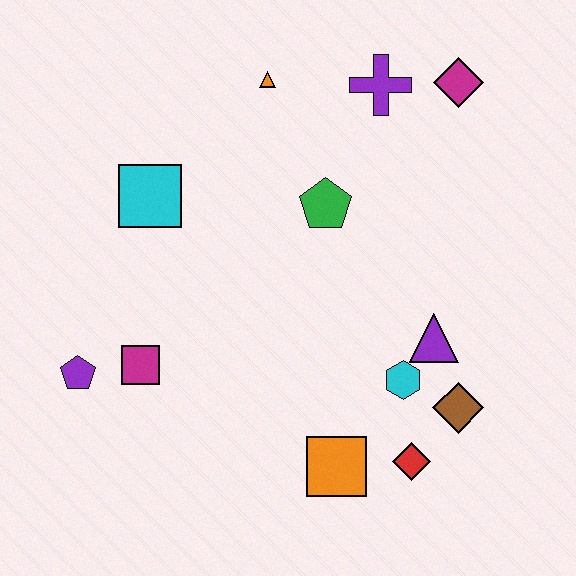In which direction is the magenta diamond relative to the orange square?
The magenta diamond is above the orange square.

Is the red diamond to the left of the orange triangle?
No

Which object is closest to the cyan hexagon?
The purple triangle is closest to the cyan hexagon.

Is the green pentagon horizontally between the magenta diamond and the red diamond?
No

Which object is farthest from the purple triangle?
The purple pentagon is farthest from the purple triangle.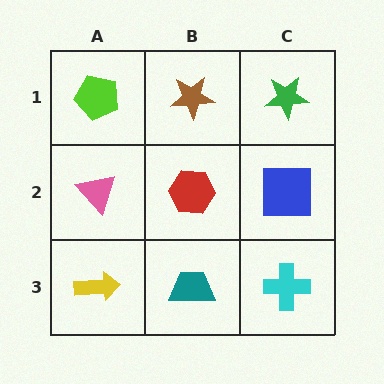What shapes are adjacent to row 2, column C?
A green star (row 1, column C), a cyan cross (row 3, column C), a red hexagon (row 2, column B).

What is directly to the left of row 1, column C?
A brown star.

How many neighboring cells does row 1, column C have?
2.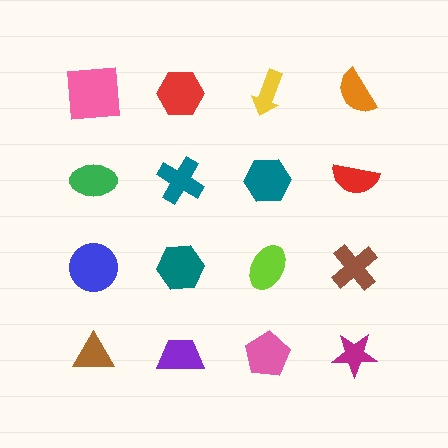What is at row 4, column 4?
A magenta star.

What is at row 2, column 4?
A red semicircle.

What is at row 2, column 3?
A teal hexagon.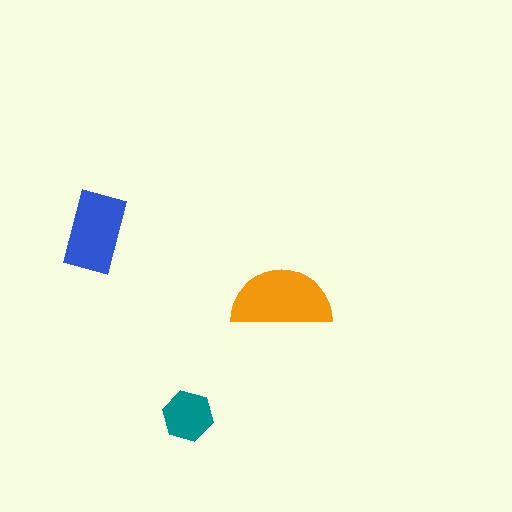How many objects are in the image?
There are 3 objects in the image.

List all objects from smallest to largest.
The teal hexagon, the blue rectangle, the orange semicircle.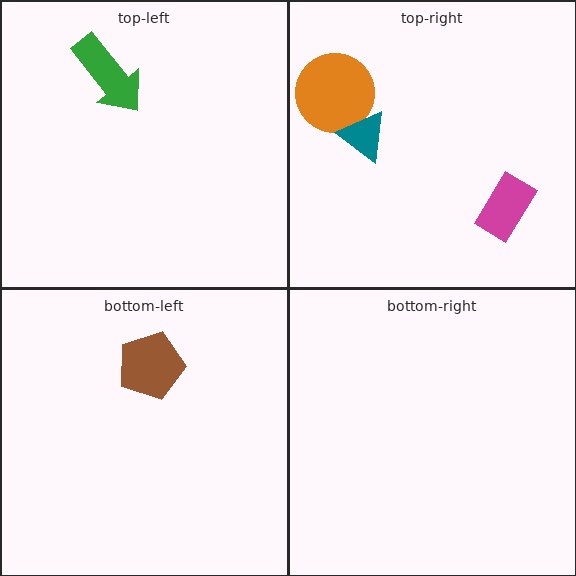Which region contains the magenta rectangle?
The top-right region.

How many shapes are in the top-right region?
3.